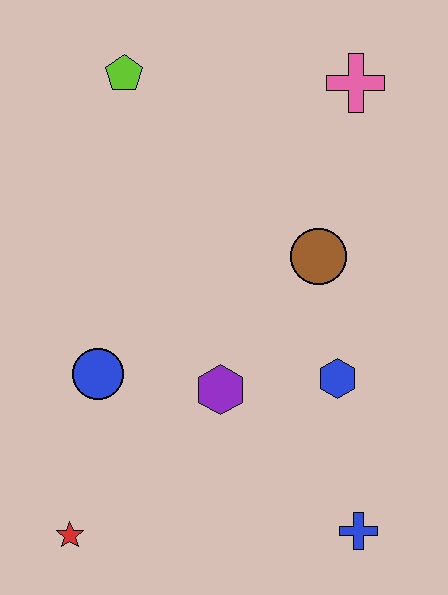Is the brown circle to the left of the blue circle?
No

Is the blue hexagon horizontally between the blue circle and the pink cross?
Yes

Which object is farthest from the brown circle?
The red star is farthest from the brown circle.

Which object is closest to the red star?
The blue circle is closest to the red star.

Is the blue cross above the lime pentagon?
No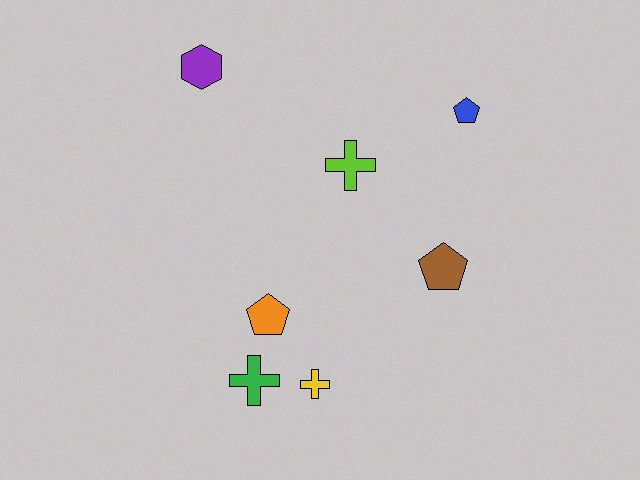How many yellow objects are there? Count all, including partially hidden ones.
There is 1 yellow object.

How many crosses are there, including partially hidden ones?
There are 3 crosses.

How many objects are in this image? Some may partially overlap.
There are 7 objects.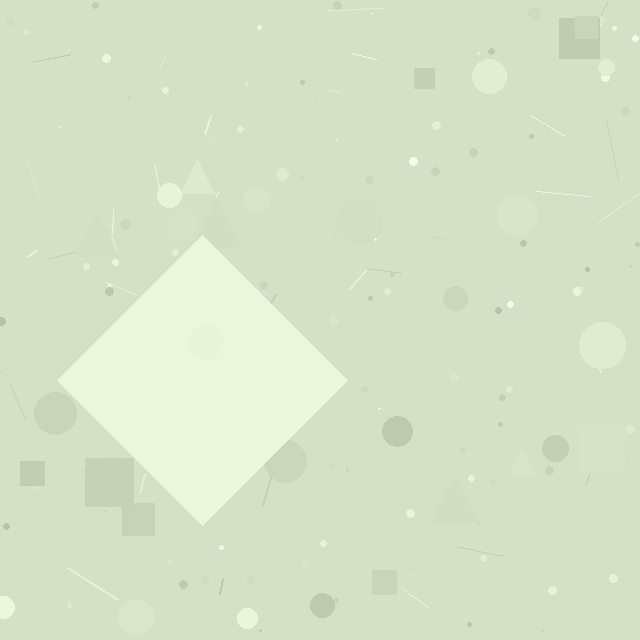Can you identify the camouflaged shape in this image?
The camouflaged shape is a diamond.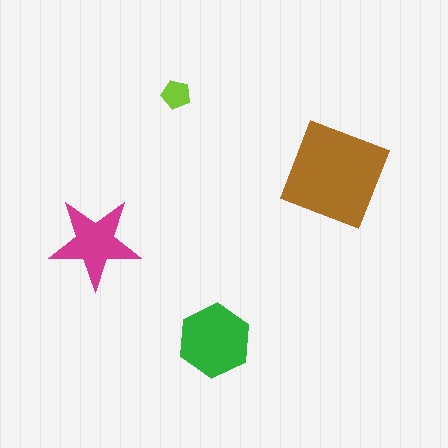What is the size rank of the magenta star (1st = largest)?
3rd.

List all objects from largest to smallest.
The brown square, the green hexagon, the magenta star, the lime pentagon.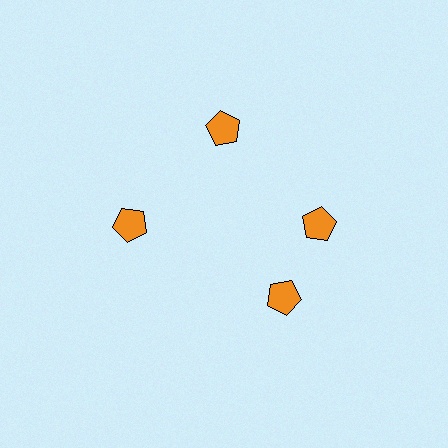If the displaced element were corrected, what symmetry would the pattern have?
It would have 4-fold rotational symmetry — the pattern would map onto itself every 90 degrees.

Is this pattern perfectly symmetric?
No. The 4 orange pentagons are arranged in a ring, but one element near the 6 o'clock position is rotated out of alignment along the ring, breaking the 4-fold rotational symmetry.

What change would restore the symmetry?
The symmetry would be restored by rotating it back into even spacing with its neighbors so that all 4 pentagons sit at equal angles and equal distance from the center.